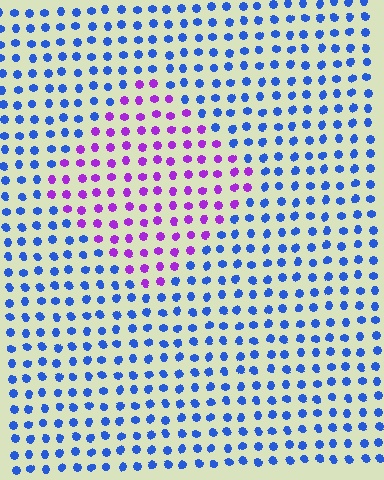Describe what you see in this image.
The image is filled with small blue elements in a uniform arrangement. A diamond-shaped region is visible where the elements are tinted to a slightly different hue, forming a subtle color boundary.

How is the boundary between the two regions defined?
The boundary is defined purely by a slight shift in hue (about 61 degrees). Spacing, size, and orientation are identical on both sides.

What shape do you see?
I see a diamond.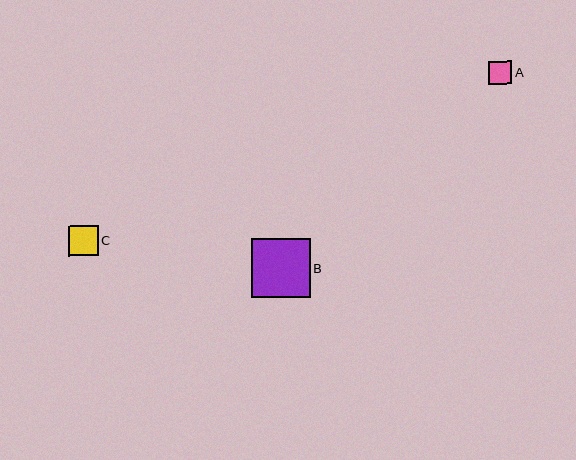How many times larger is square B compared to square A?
Square B is approximately 2.6 times the size of square A.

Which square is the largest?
Square B is the largest with a size of approximately 59 pixels.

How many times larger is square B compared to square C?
Square B is approximately 2.0 times the size of square C.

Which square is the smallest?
Square A is the smallest with a size of approximately 23 pixels.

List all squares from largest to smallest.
From largest to smallest: B, C, A.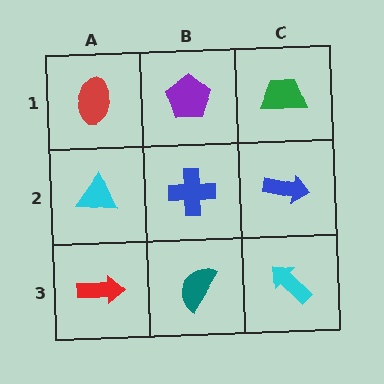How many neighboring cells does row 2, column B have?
4.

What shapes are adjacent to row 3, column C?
A blue arrow (row 2, column C), a teal semicircle (row 3, column B).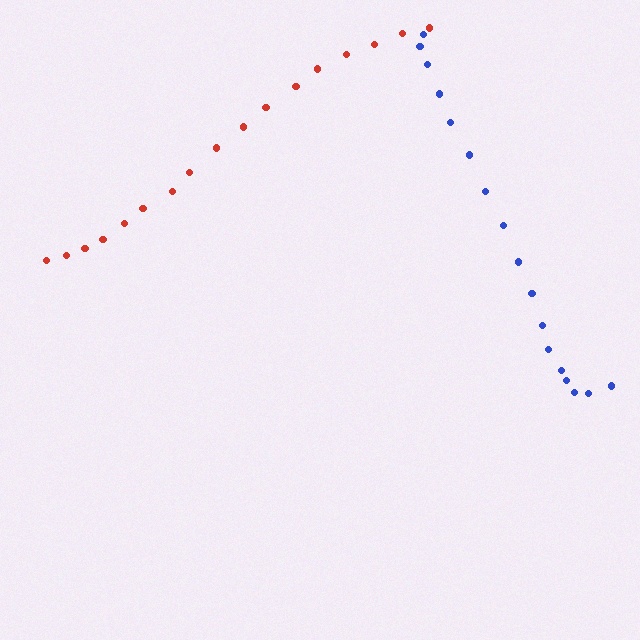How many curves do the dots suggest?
There are 2 distinct paths.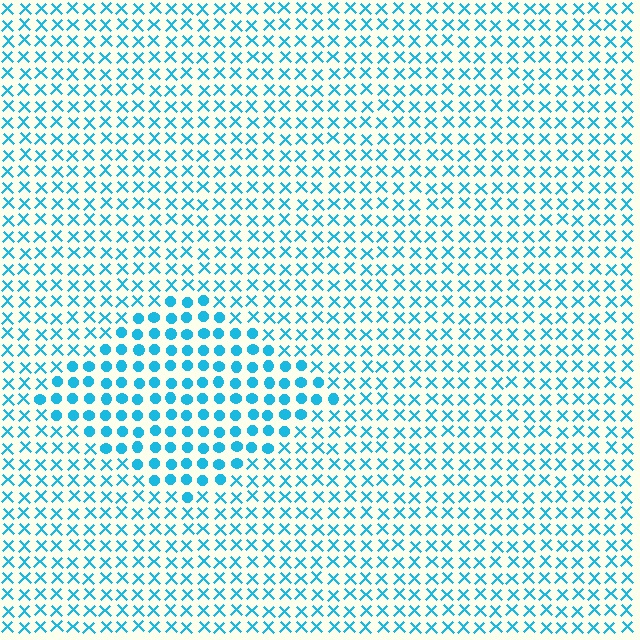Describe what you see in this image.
The image is filled with small cyan elements arranged in a uniform grid. A diamond-shaped region contains circles, while the surrounding area contains X marks. The boundary is defined purely by the change in element shape.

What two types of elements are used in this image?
The image uses circles inside the diamond region and X marks outside it.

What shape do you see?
I see a diamond.